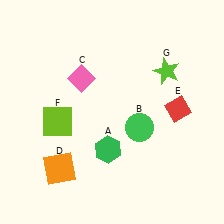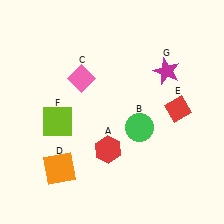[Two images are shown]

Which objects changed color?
A changed from green to red. G changed from lime to magenta.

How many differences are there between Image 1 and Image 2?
There are 2 differences between the two images.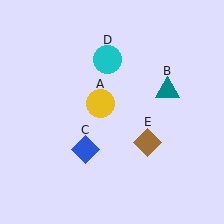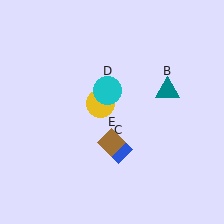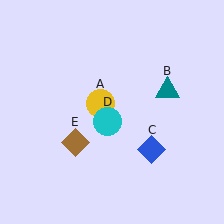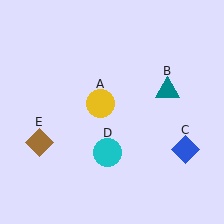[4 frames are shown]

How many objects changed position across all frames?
3 objects changed position: blue diamond (object C), cyan circle (object D), brown diamond (object E).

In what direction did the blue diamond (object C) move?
The blue diamond (object C) moved right.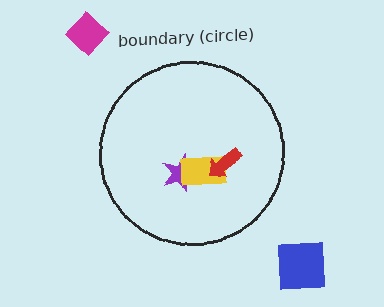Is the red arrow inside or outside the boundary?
Inside.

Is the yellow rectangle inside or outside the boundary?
Inside.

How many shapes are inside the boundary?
3 inside, 2 outside.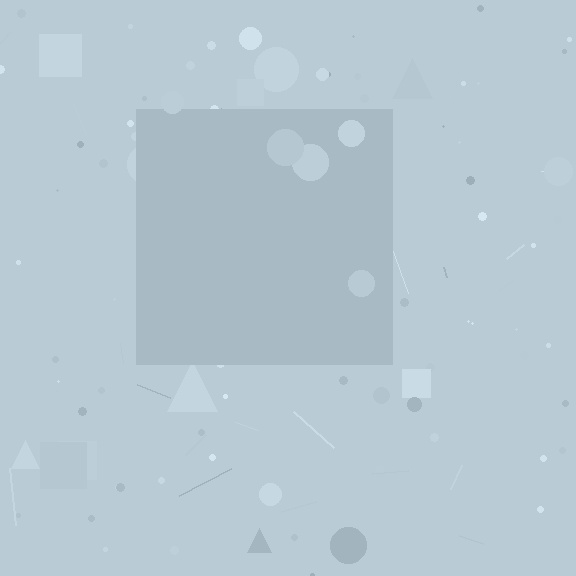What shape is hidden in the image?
A square is hidden in the image.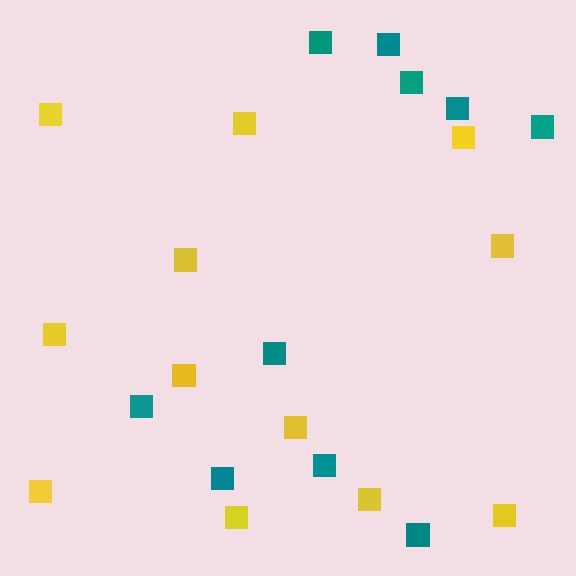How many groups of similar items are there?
There are 2 groups: one group of yellow squares (12) and one group of teal squares (10).